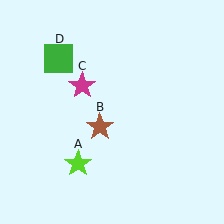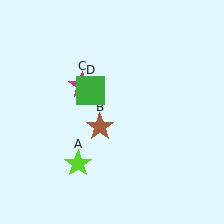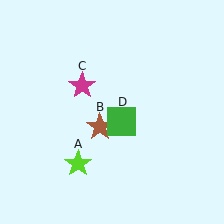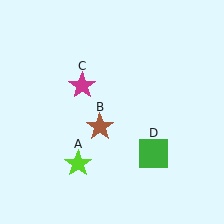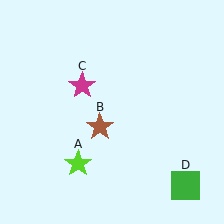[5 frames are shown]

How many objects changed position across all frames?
1 object changed position: green square (object D).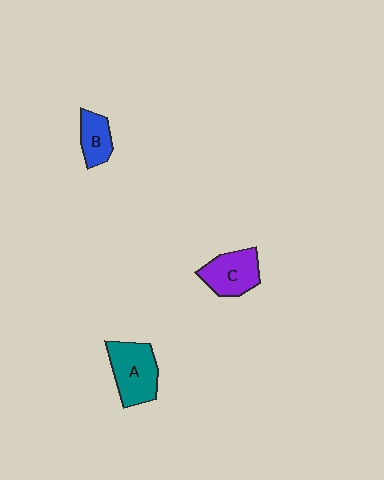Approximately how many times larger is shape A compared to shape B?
Approximately 1.8 times.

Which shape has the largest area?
Shape A (teal).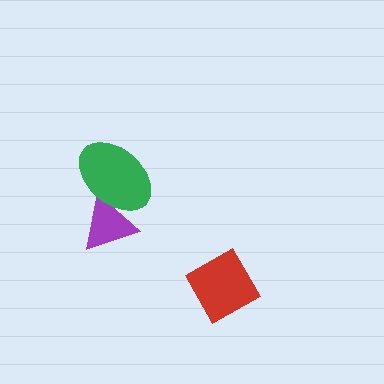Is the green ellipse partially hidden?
No, no other shape covers it.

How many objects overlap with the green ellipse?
1 object overlaps with the green ellipse.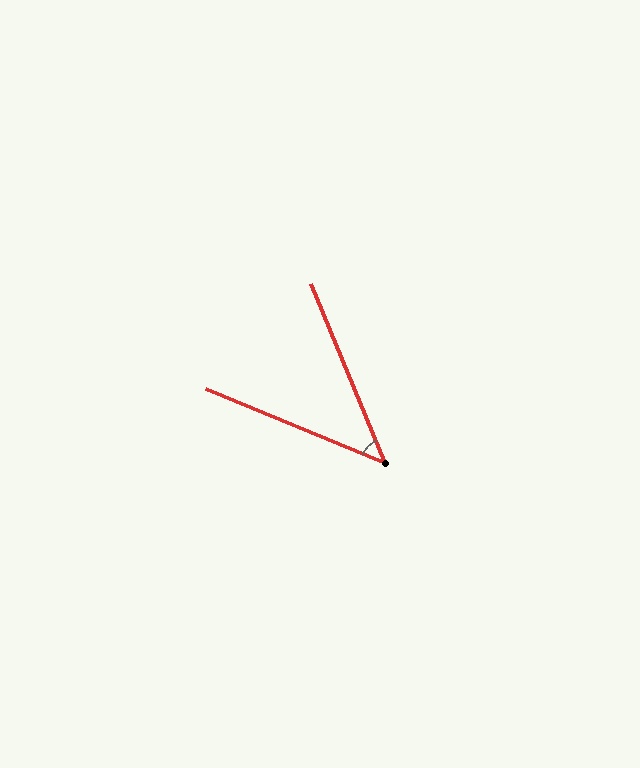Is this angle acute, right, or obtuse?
It is acute.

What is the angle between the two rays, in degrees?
Approximately 45 degrees.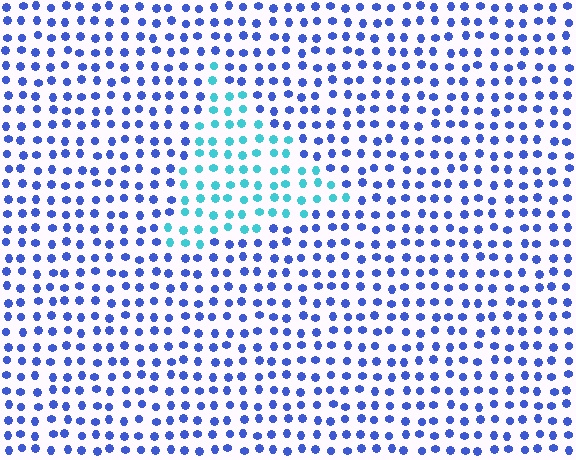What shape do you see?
I see a triangle.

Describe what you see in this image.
The image is filled with small blue elements in a uniform arrangement. A triangle-shaped region is visible where the elements are tinted to a slightly different hue, forming a subtle color boundary.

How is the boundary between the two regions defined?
The boundary is defined purely by a slight shift in hue (about 47 degrees). Spacing, size, and orientation are identical on both sides.